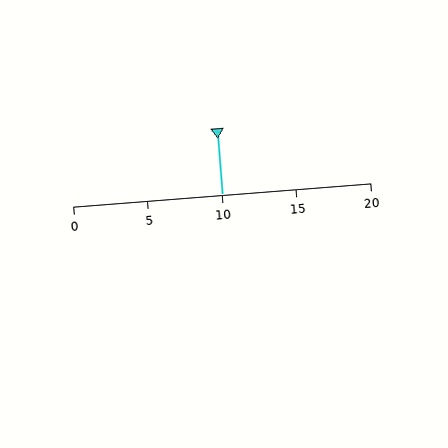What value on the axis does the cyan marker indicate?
The marker indicates approximately 10.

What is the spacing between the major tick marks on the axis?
The major ticks are spaced 5 apart.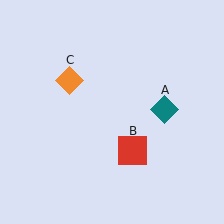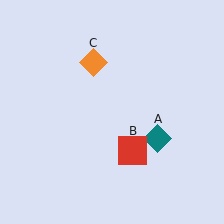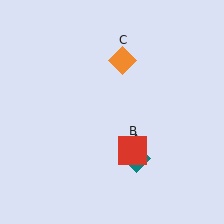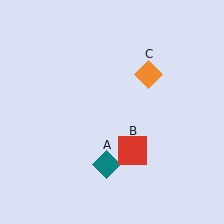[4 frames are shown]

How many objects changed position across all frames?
2 objects changed position: teal diamond (object A), orange diamond (object C).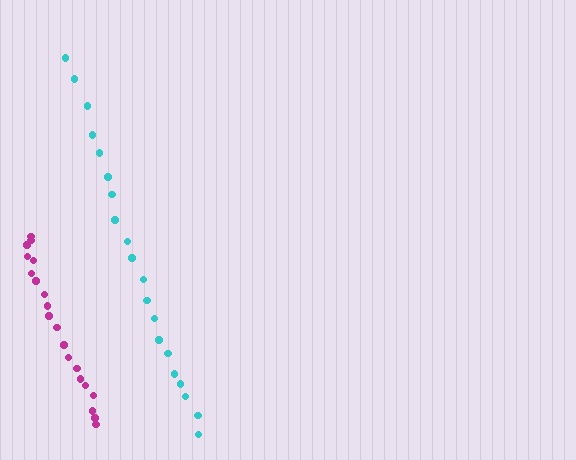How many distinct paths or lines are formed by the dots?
There are 2 distinct paths.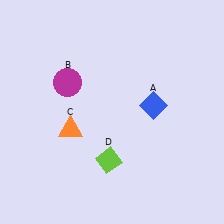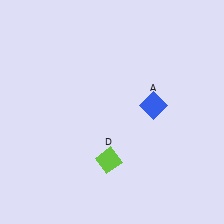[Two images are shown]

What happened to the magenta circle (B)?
The magenta circle (B) was removed in Image 2. It was in the top-left area of Image 1.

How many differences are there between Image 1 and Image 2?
There are 2 differences between the two images.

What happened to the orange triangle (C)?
The orange triangle (C) was removed in Image 2. It was in the bottom-left area of Image 1.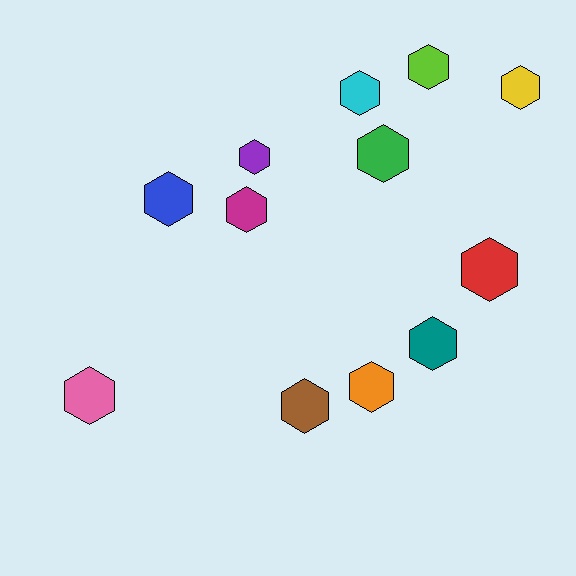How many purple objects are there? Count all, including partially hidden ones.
There is 1 purple object.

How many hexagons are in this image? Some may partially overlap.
There are 12 hexagons.